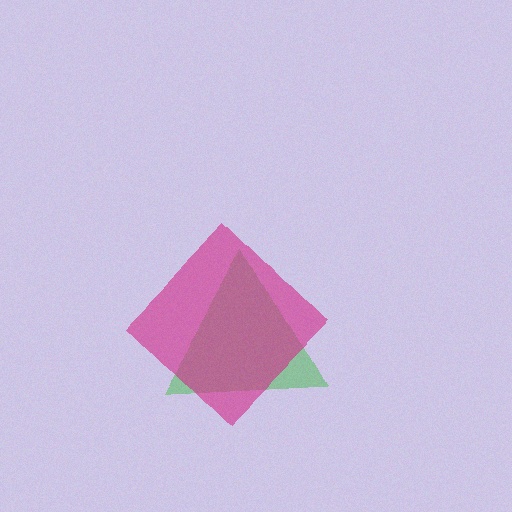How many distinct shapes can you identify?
There are 2 distinct shapes: a green triangle, a magenta diamond.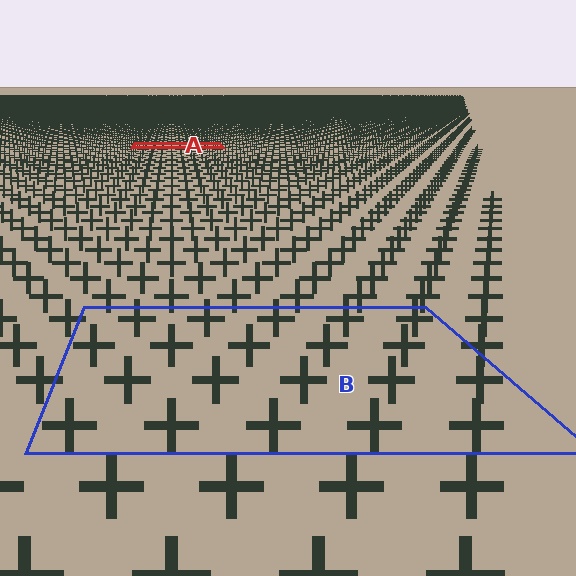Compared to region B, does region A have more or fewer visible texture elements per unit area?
Region A has more texture elements per unit area — they are packed more densely because it is farther away.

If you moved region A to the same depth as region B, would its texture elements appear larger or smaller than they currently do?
They would appear larger. At a closer depth, the same texture elements are projected at a bigger on-screen size.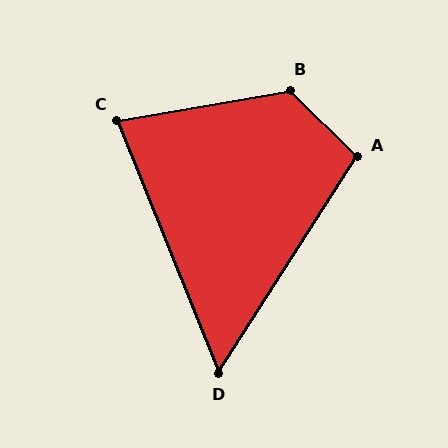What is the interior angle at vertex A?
Approximately 102 degrees (obtuse).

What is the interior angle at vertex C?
Approximately 78 degrees (acute).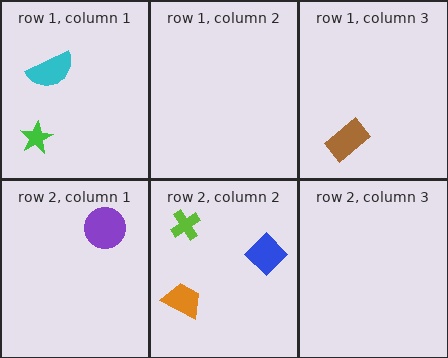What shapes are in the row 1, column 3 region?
The brown rectangle.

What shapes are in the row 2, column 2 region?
The blue diamond, the orange trapezoid, the lime cross.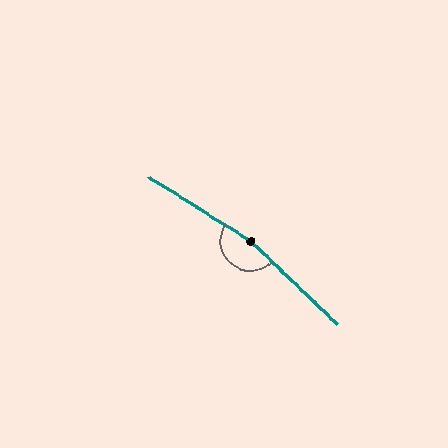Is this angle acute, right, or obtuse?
It is obtuse.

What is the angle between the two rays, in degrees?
Approximately 168 degrees.